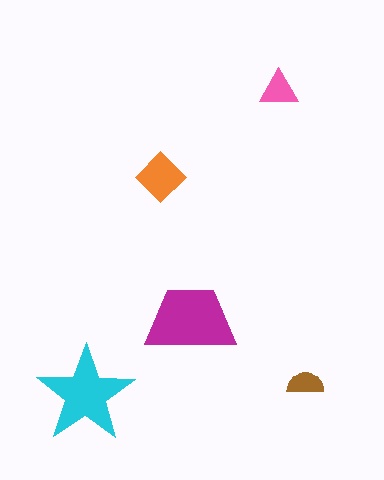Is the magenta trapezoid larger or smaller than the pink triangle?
Larger.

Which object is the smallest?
The brown semicircle.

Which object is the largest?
The magenta trapezoid.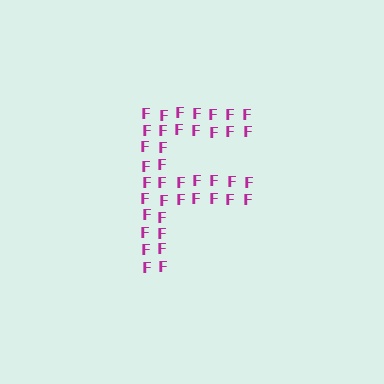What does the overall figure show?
The overall figure shows the letter F.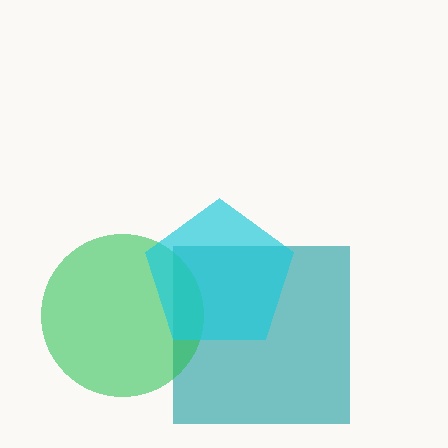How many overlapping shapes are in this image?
There are 3 overlapping shapes in the image.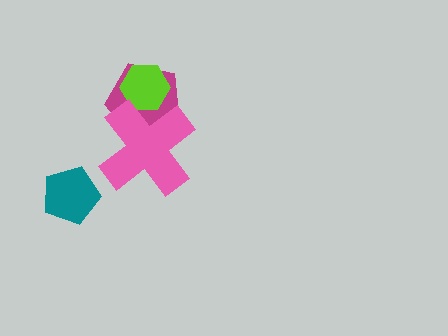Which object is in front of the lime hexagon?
The pink cross is in front of the lime hexagon.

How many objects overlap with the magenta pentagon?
2 objects overlap with the magenta pentagon.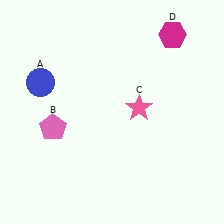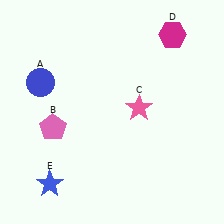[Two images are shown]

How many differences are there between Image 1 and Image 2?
There is 1 difference between the two images.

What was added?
A blue star (E) was added in Image 2.